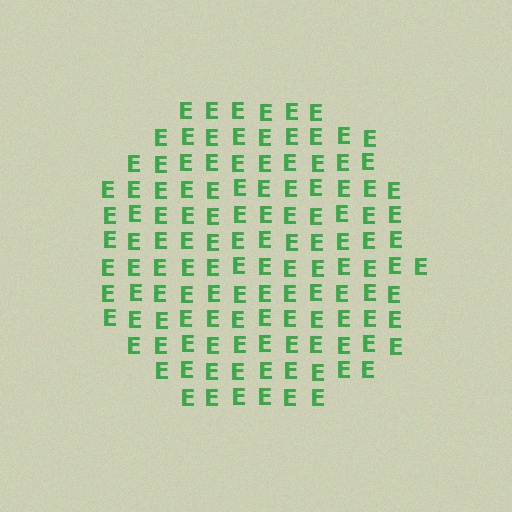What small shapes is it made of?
It is made of small letter E's.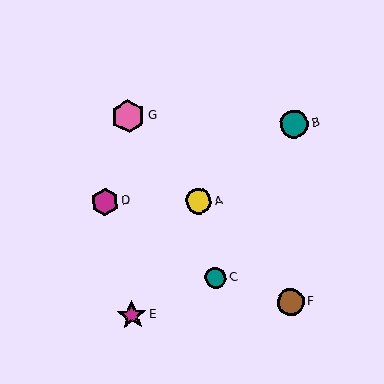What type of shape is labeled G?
Shape G is a pink hexagon.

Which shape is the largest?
The pink hexagon (labeled G) is the largest.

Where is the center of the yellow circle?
The center of the yellow circle is at (199, 202).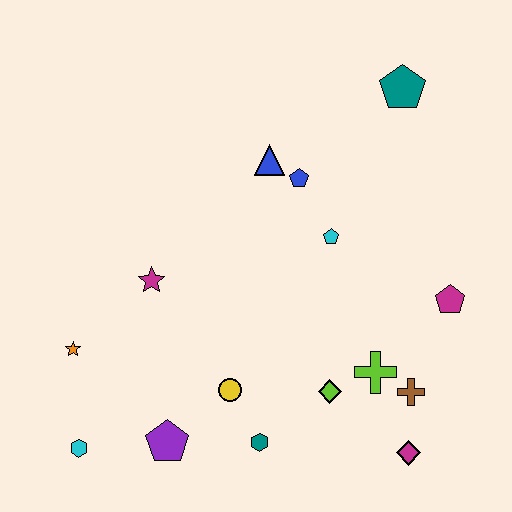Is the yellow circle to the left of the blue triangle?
Yes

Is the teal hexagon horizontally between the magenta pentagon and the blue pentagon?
No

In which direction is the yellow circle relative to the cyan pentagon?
The yellow circle is below the cyan pentagon.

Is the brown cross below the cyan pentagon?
Yes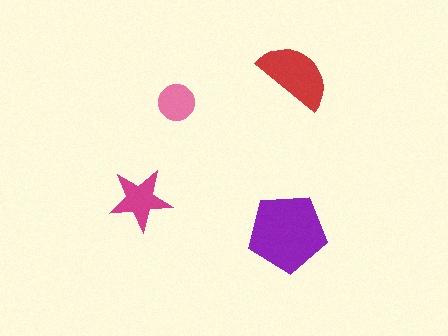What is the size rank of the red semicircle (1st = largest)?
2nd.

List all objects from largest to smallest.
The purple pentagon, the red semicircle, the magenta star, the pink circle.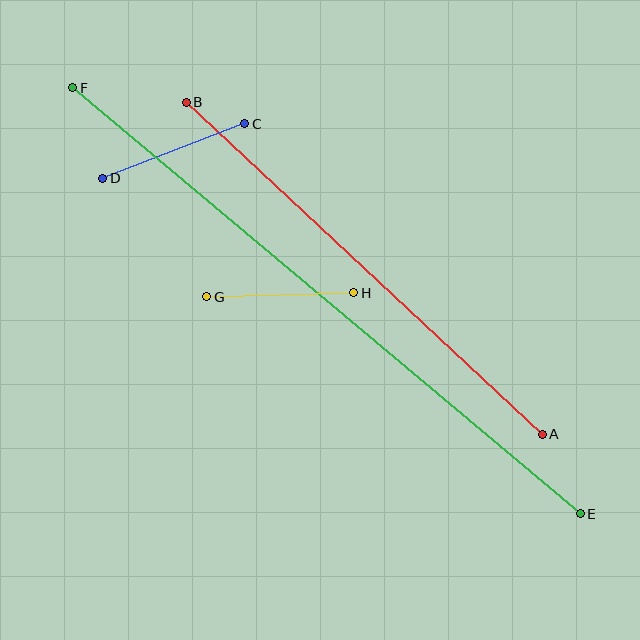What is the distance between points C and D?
The distance is approximately 152 pixels.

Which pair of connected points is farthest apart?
Points E and F are farthest apart.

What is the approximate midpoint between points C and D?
The midpoint is at approximately (174, 151) pixels.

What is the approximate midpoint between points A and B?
The midpoint is at approximately (364, 268) pixels.